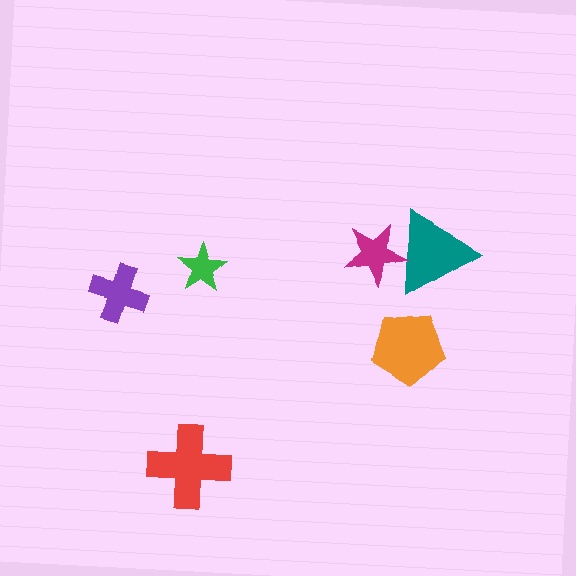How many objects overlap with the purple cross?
0 objects overlap with the purple cross.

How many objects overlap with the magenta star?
1 object overlaps with the magenta star.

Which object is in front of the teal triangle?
The magenta star is in front of the teal triangle.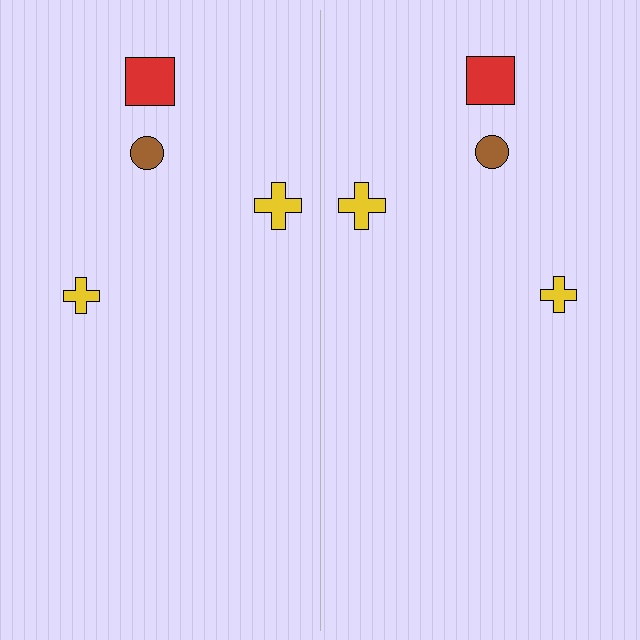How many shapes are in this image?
There are 8 shapes in this image.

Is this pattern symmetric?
Yes, this pattern has bilateral (reflection) symmetry.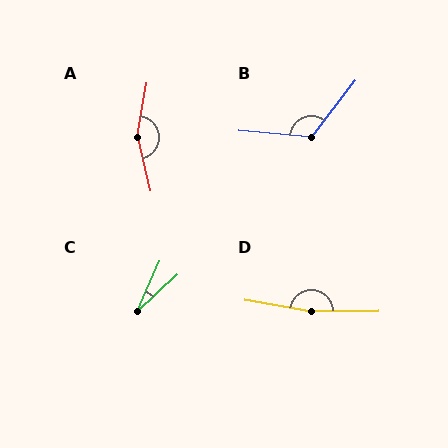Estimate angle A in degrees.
Approximately 157 degrees.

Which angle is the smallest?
C, at approximately 23 degrees.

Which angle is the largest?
D, at approximately 170 degrees.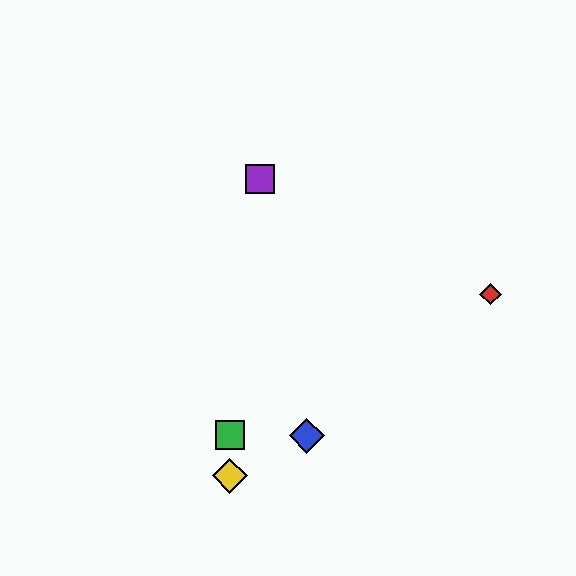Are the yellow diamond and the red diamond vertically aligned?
No, the yellow diamond is at x≈230 and the red diamond is at x≈491.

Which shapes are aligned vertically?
The green square, the yellow diamond are aligned vertically.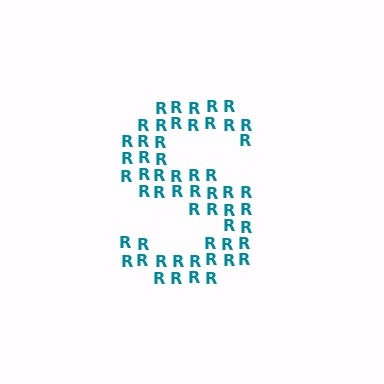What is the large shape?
The large shape is the letter S.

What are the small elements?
The small elements are letter R's.